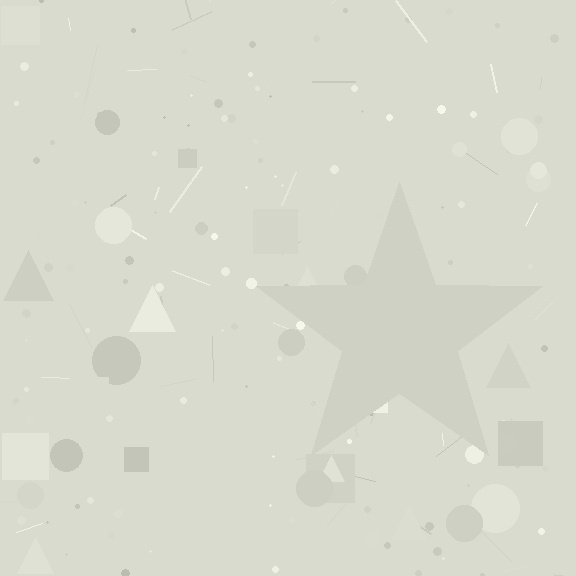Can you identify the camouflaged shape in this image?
The camouflaged shape is a star.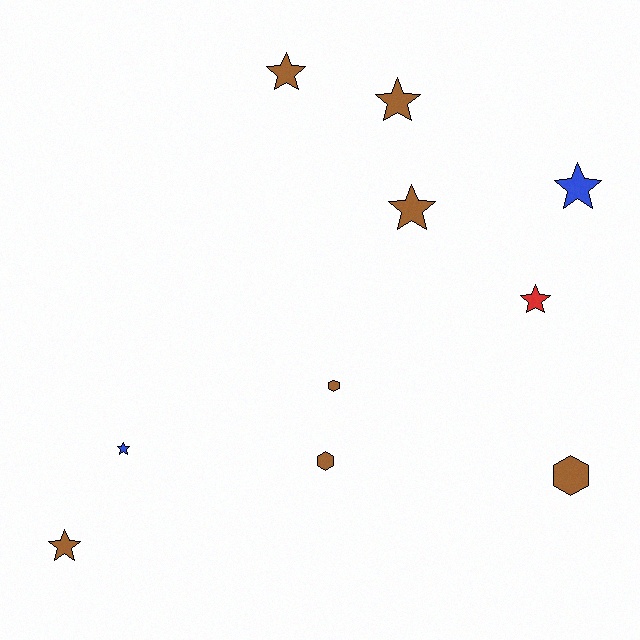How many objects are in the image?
There are 10 objects.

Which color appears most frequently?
Brown, with 7 objects.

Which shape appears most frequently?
Star, with 7 objects.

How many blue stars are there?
There are 2 blue stars.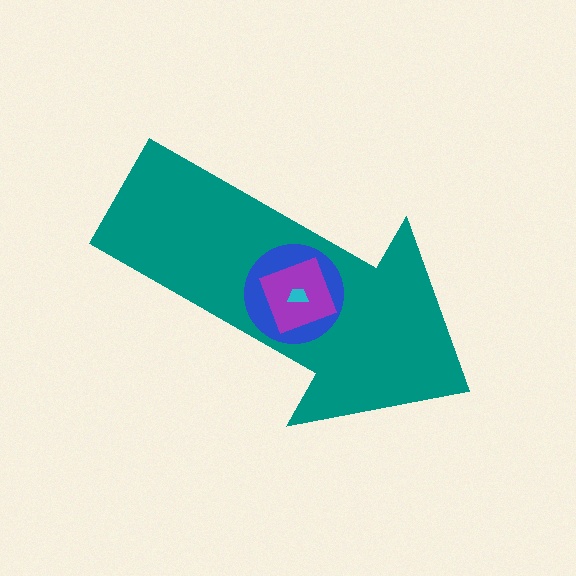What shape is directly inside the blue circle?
The purple diamond.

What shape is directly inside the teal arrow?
The blue circle.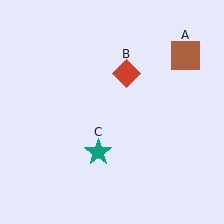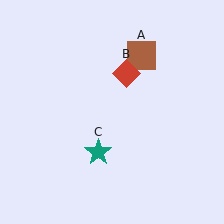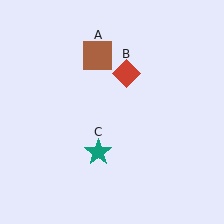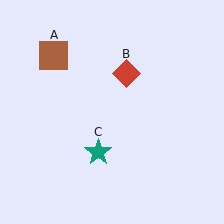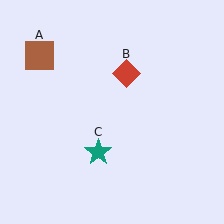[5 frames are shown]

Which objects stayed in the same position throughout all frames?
Red diamond (object B) and teal star (object C) remained stationary.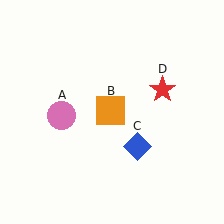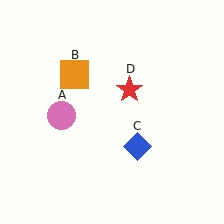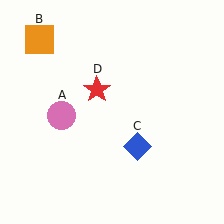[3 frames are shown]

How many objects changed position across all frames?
2 objects changed position: orange square (object B), red star (object D).